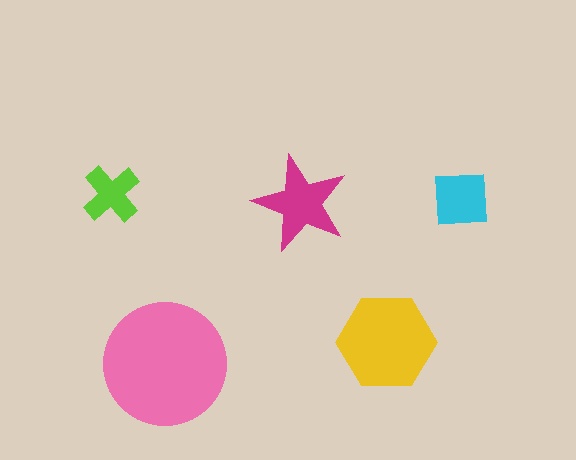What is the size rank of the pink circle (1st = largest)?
1st.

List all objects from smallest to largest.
The lime cross, the cyan square, the magenta star, the yellow hexagon, the pink circle.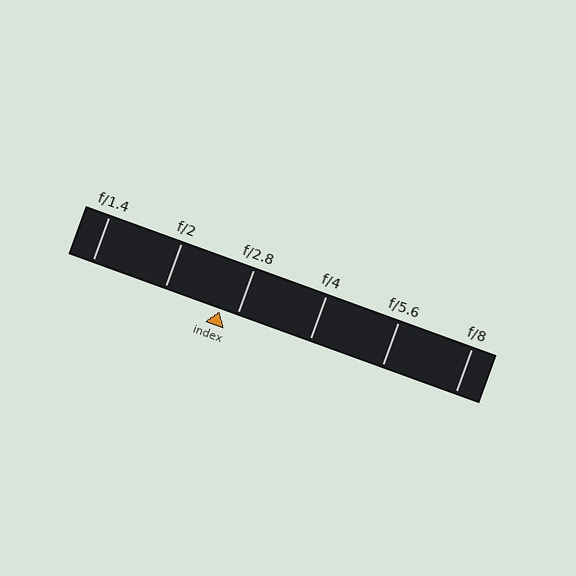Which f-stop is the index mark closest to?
The index mark is closest to f/2.8.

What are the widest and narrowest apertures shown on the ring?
The widest aperture shown is f/1.4 and the narrowest is f/8.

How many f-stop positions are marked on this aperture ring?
There are 6 f-stop positions marked.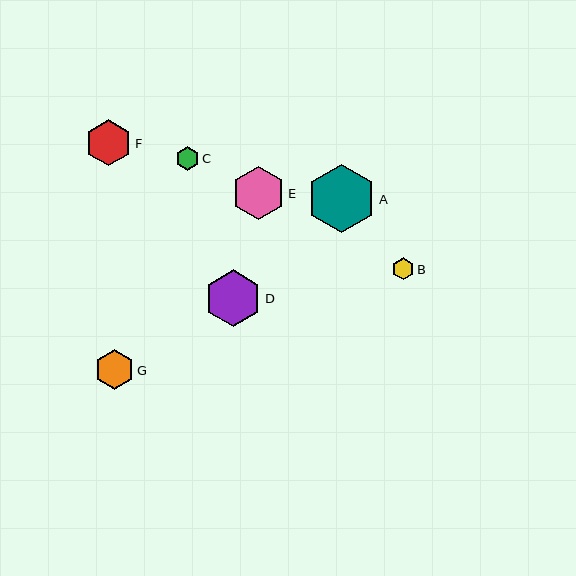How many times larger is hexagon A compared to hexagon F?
Hexagon A is approximately 1.5 times the size of hexagon F.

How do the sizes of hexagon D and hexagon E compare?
Hexagon D and hexagon E are approximately the same size.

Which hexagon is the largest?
Hexagon A is the largest with a size of approximately 68 pixels.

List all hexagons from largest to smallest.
From largest to smallest: A, D, E, F, G, C, B.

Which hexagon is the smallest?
Hexagon B is the smallest with a size of approximately 22 pixels.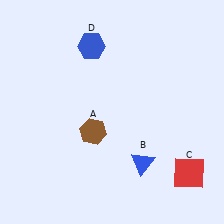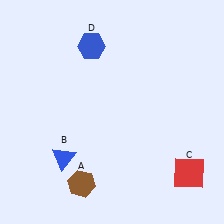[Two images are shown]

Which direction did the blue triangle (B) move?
The blue triangle (B) moved left.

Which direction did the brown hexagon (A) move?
The brown hexagon (A) moved down.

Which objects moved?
The objects that moved are: the brown hexagon (A), the blue triangle (B).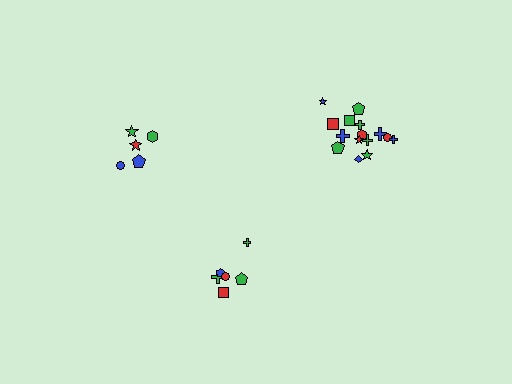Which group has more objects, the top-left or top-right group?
The top-right group.